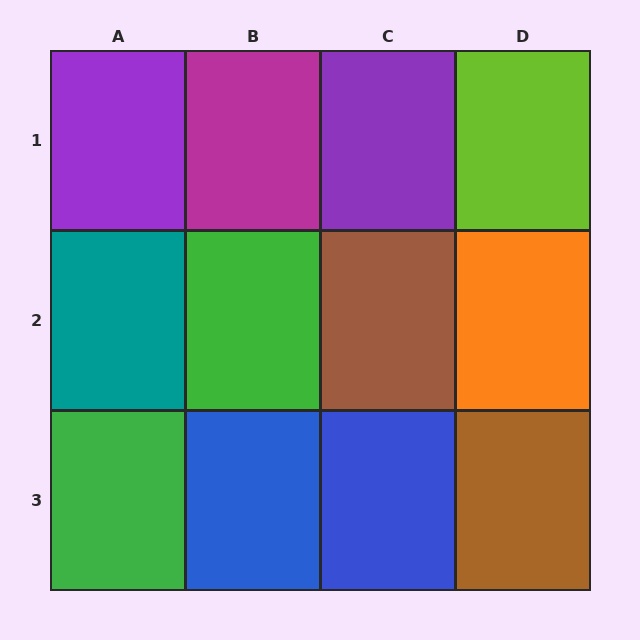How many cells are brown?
2 cells are brown.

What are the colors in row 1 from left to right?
Purple, magenta, purple, lime.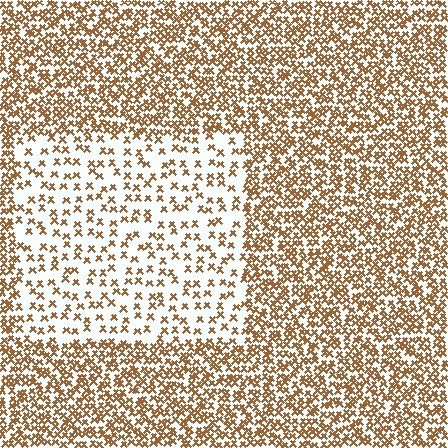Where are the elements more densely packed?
The elements are more densely packed outside the rectangle boundary.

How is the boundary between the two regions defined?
The boundary is defined by a change in element density (approximately 2.6x ratio). All elements are the same color, size, and shape.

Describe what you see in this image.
The image contains small brown elements arranged at two different densities. A rectangle-shaped region is visible where the elements are less densely packed than the surrounding area.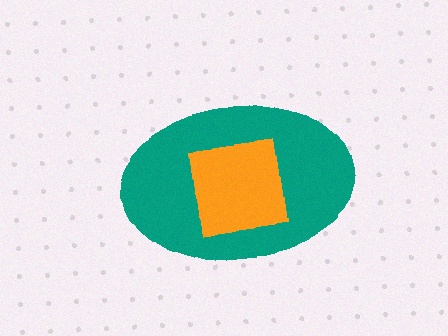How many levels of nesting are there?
2.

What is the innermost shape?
The orange square.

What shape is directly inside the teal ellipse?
The orange square.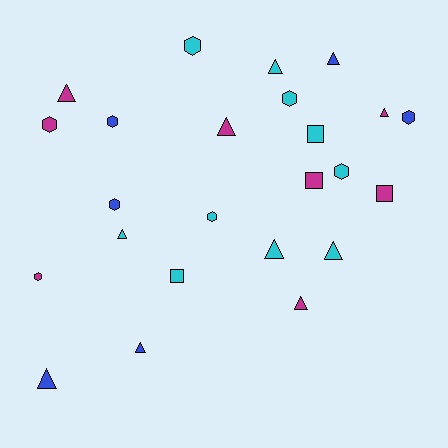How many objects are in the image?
There are 24 objects.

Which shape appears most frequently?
Triangle, with 11 objects.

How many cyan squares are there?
There are 2 cyan squares.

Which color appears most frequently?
Cyan, with 10 objects.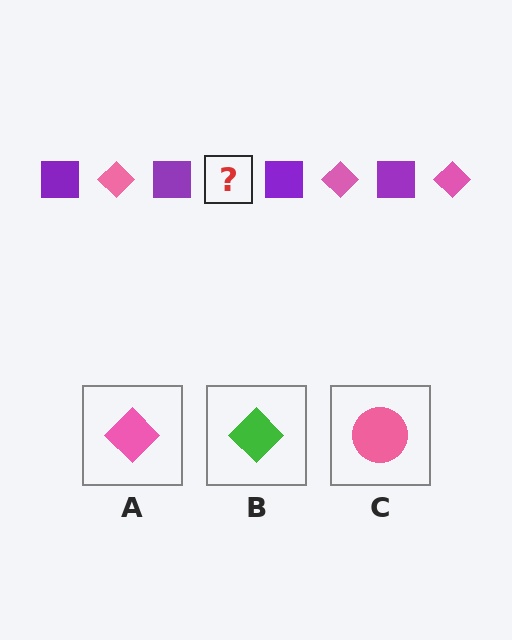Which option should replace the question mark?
Option A.